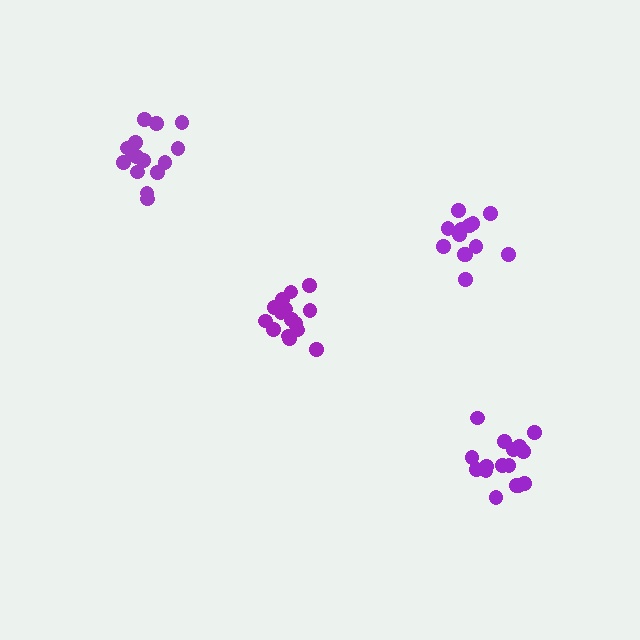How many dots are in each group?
Group 1: 15 dots, Group 2: 15 dots, Group 3: 13 dots, Group 4: 16 dots (59 total).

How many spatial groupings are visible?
There are 4 spatial groupings.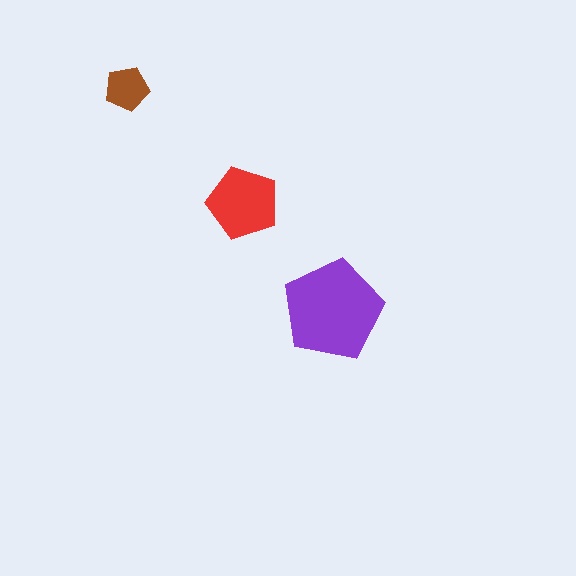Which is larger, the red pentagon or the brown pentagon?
The red one.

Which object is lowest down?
The purple pentagon is bottommost.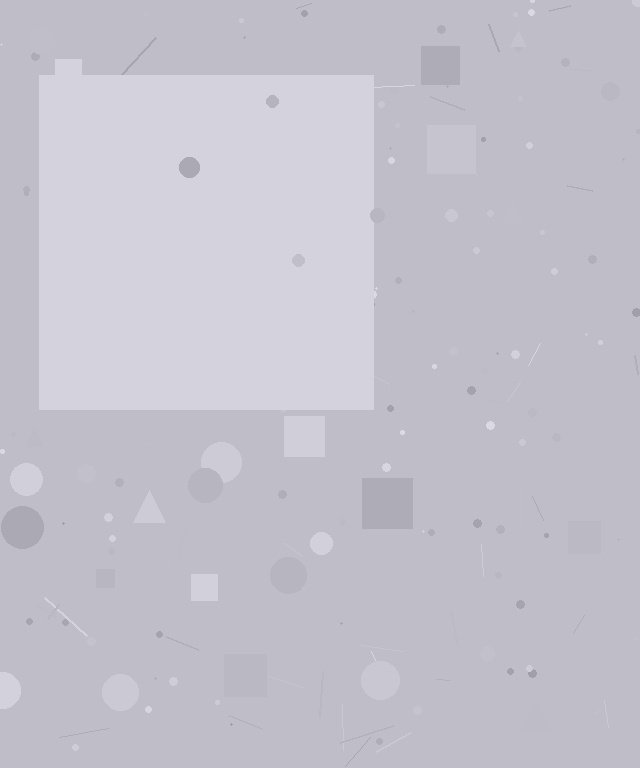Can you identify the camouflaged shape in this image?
The camouflaged shape is a square.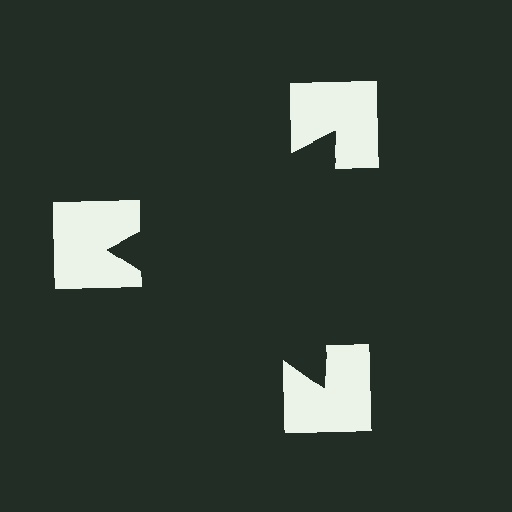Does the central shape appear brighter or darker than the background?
It typically appears slightly darker than the background, even though no actual brightness change is drawn.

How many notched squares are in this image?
There are 3 — one at each vertex of the illusory triangle.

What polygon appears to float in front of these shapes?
An illusory triangle — its edges are inferred from the aligned wedge cuts in the notched squares, not physically drawn.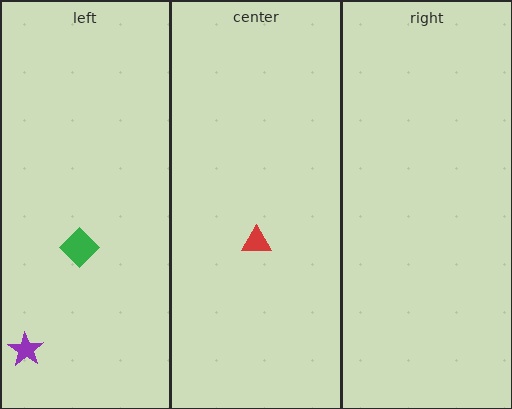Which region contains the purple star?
The left region.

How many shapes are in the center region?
1.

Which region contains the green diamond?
The left region.